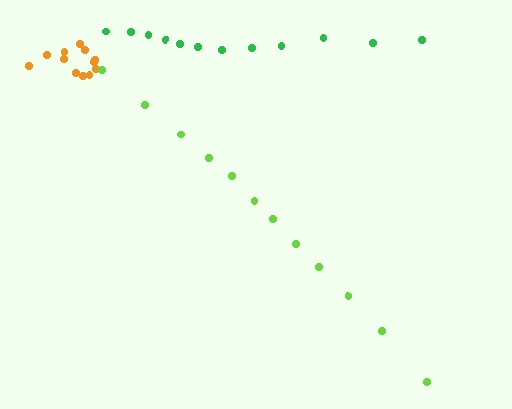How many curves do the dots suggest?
There are 3 distinct paths.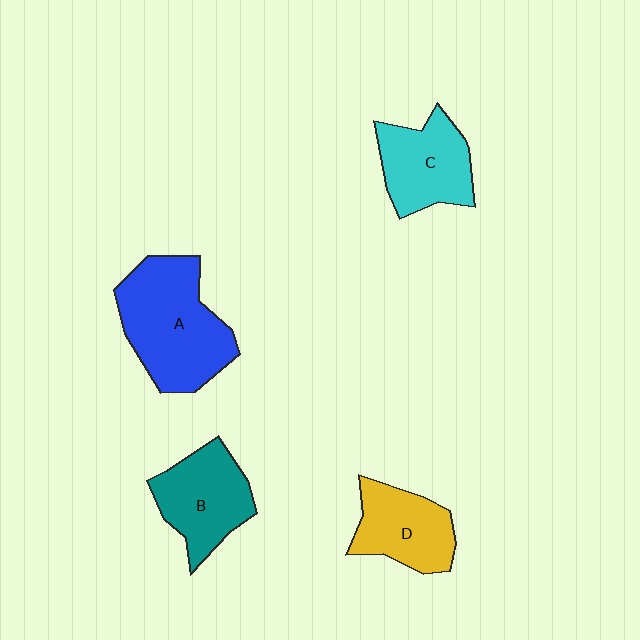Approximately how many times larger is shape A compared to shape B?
Approximately 1.4 times.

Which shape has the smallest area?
Shape D (yellow).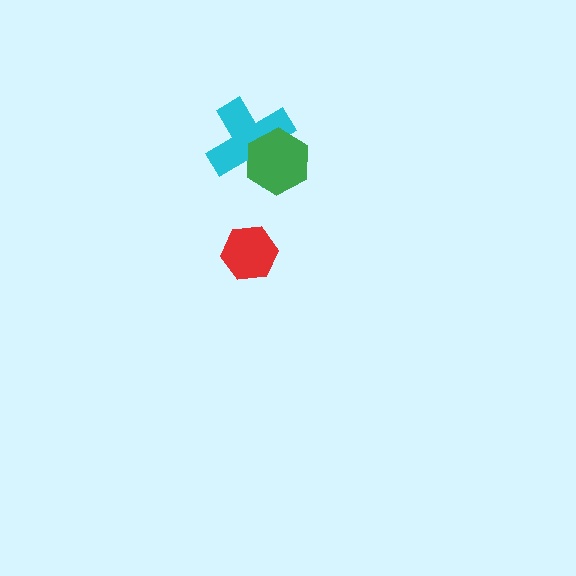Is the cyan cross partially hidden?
Yes, it is partially covered by another shape.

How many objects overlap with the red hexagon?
0 objects overlap with the red hexagon.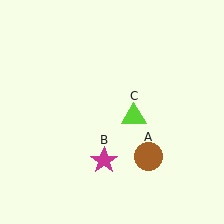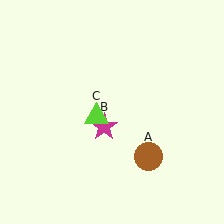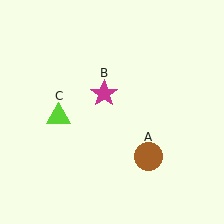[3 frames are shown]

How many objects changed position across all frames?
2 objects changed position: magenta star (object B), lime triangle (object C).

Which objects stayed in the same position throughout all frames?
Brown circle (object A) remained stationary.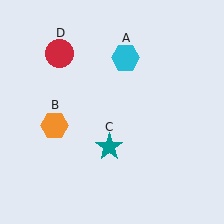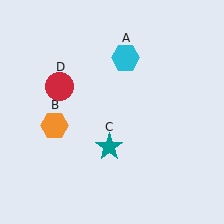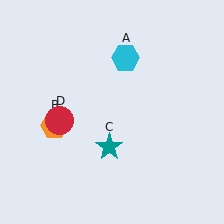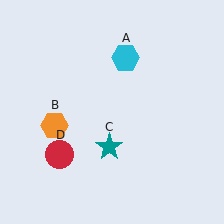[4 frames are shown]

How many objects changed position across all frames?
1 object changed position: red circle (object D).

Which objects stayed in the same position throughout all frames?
Cyan hexagon (object A) and orange hexagon (object B) and teal star (object C) remained stationary.